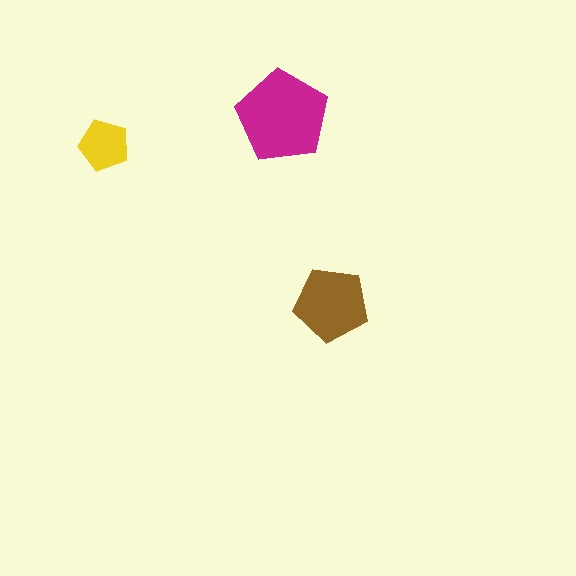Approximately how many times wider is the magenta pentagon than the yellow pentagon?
About 2 times wider.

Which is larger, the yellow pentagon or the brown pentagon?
The brown one.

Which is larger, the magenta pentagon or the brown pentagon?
The magenta one.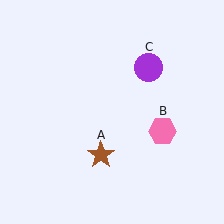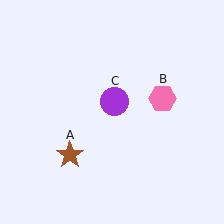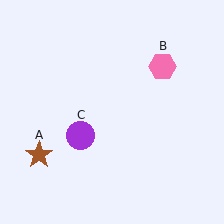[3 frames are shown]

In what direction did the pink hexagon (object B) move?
The pink hexagon (object B) moved up.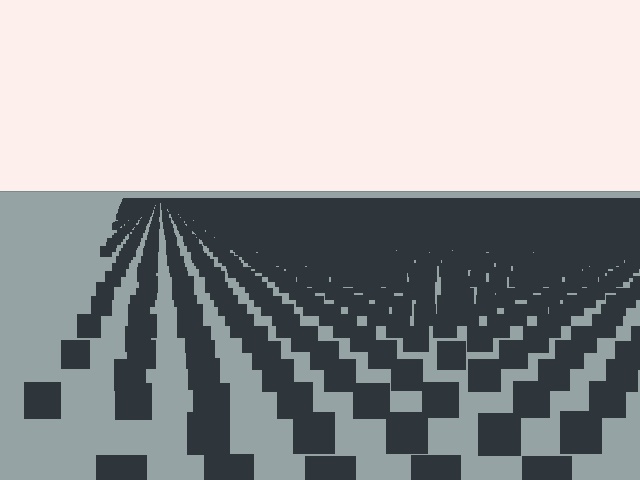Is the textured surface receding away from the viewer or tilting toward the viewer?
The surface is receding away from the viewer. Texture elements get smaller and denser toward the top.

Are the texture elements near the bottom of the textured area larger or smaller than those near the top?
Larger. Near the bottom, elements are closer to the viewer and appear at a bigger on-screen size.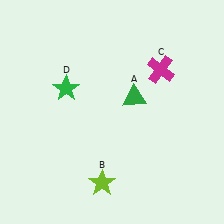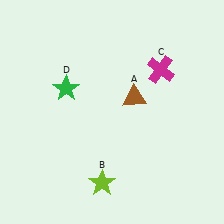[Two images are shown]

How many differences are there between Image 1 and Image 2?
There is 1 difference between the two images.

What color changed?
The triangle (A) changed from green in Image 1 to brown in Image 2.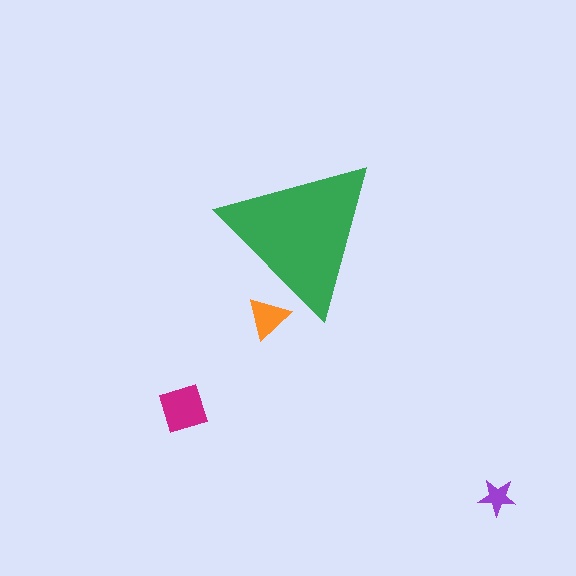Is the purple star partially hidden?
No, the purple star is fully visible.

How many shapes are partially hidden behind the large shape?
1 shape is partially hidden.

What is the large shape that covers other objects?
A green triangle.